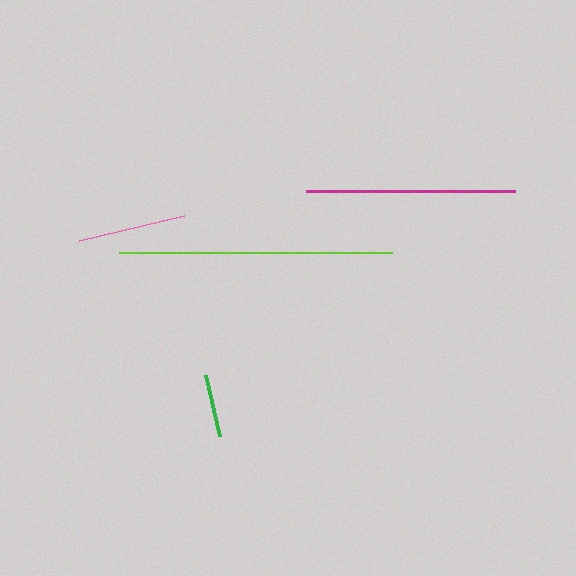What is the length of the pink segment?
The pink segment is approximately 108 pixels long.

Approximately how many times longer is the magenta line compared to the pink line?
The magenta line is approximately 1.9 times the length of the pink line.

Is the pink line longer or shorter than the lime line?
The lime line is longer than the pink line.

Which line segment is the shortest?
The green line is the shortest at approximately 62 pixels.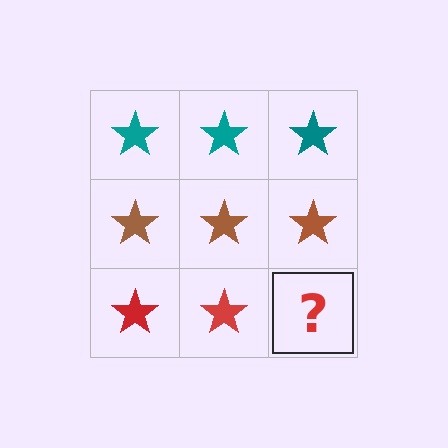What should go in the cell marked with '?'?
The missing cell should contain a red star.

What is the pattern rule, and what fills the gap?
The rule is that each row has a consistent color. The gap should be filled with a red star.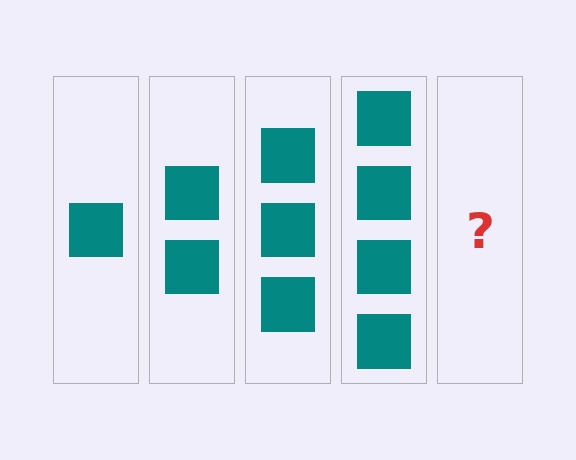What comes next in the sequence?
The next element should be 5 squares.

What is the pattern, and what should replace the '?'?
The pattern is that each step adds one more square. The '?' should be 5 squares.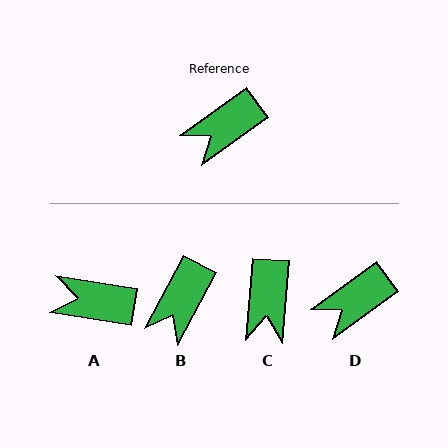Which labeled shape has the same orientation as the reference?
D.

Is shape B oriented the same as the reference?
No, it is off by about 26 degrees.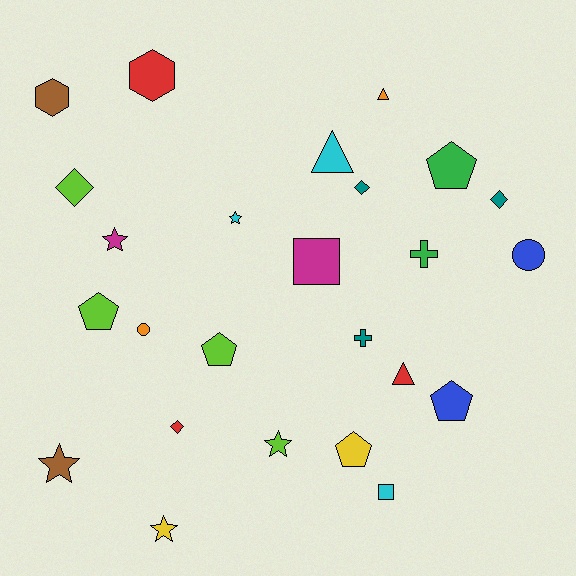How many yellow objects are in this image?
There are 2 yellow objects.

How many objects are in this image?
There are 25 objects.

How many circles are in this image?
There are 2 circles.